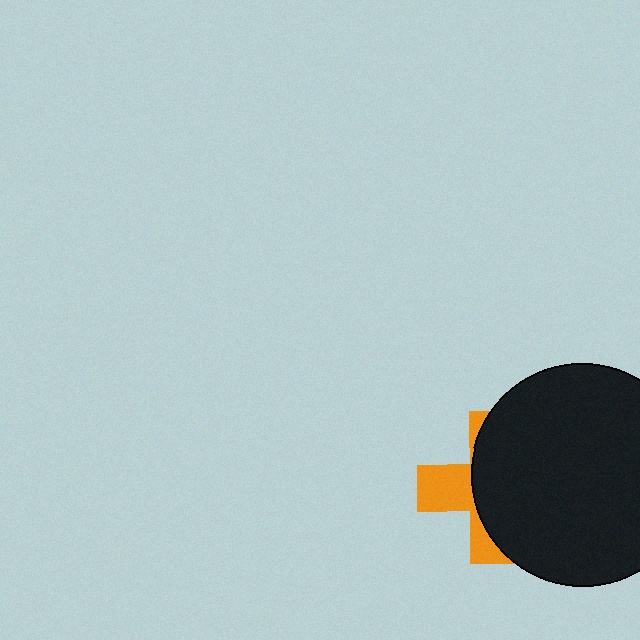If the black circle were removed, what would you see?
You would see the complete orange cross.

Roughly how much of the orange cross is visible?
A small part of it is visible (roughly 35%).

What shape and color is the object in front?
The object in front is a black circle.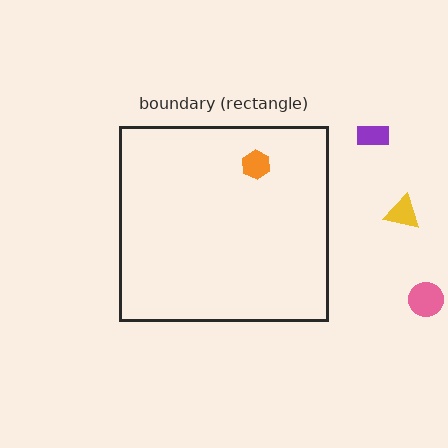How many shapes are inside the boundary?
1 inside, 3 outside.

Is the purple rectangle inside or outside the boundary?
Outside.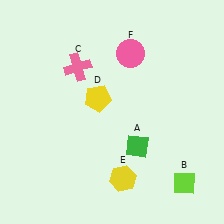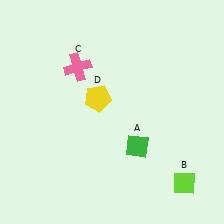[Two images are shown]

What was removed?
The pink circle (F), the yellow hexagon (E) were removed in Image 2.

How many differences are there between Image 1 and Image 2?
There are 2 differences between the two images.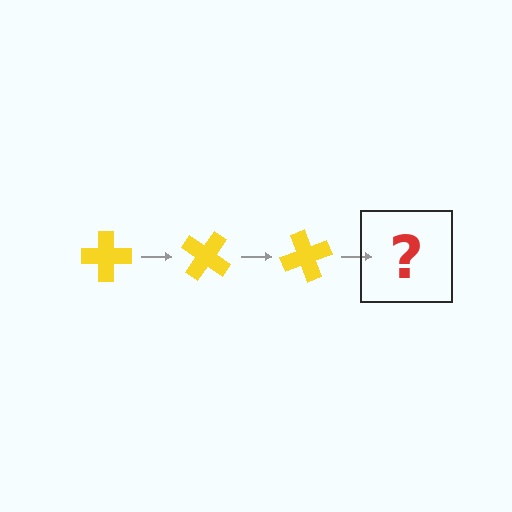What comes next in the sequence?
The next element should be a yellow cross rotated 105 degrees.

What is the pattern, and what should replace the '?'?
The pattern is that the cross rotates 35 degrees each step. The '?' should be a yellow cross rotated 105 degrees.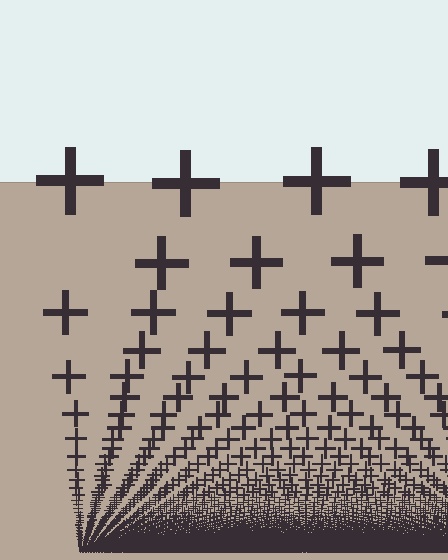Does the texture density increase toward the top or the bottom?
Density increases toward the bottom.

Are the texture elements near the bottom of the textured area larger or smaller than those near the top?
Smaller. The gradient is inverted — elements near the bottom are smaller and denser.